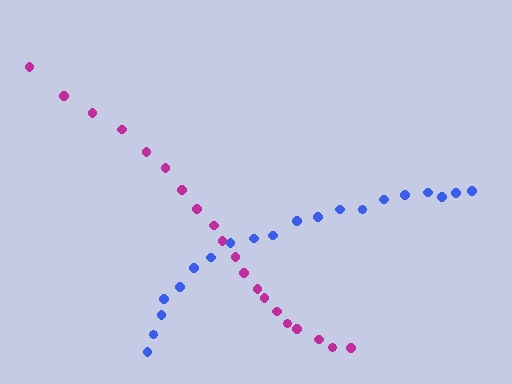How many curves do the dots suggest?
There are 2 distinct paths.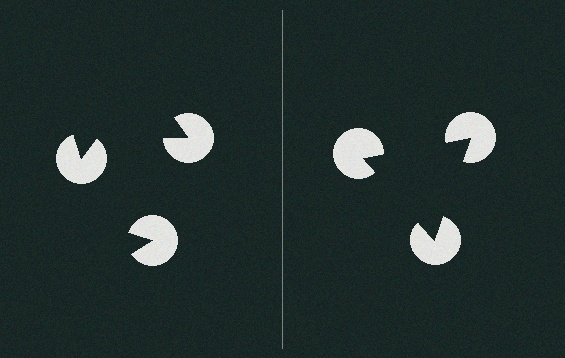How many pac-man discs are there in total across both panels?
6 — 3 on each side.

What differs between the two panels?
The pac-man discs are positioned identically on both sides; only the wedge orientations differ. On the right they align to a triangle; on the left they are misaligned.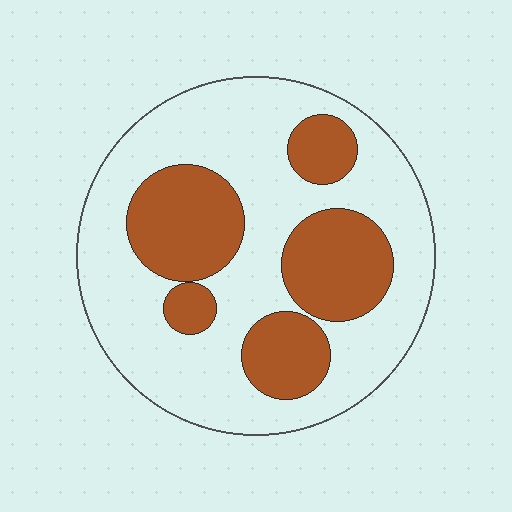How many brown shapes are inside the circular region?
5.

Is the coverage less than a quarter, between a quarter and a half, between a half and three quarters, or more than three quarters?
Between a quarter and a half.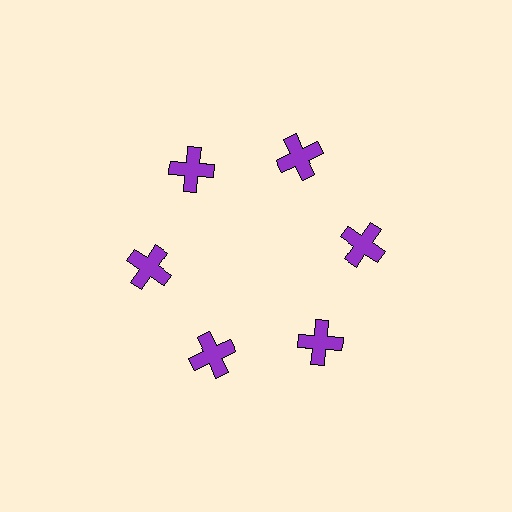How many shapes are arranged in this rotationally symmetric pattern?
There are 6 shapes, arranged in 6 groups of 1.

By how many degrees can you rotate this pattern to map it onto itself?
The pattern maps onto itself every 60 degrees of rotation.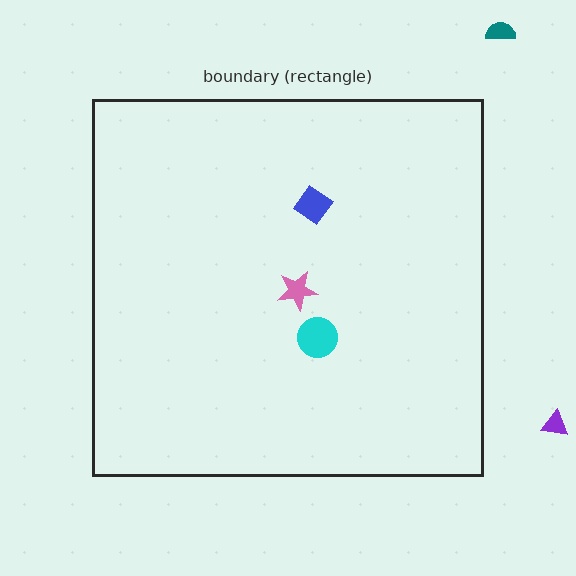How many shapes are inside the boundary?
3 inside, 2 outside.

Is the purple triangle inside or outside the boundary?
Outside.